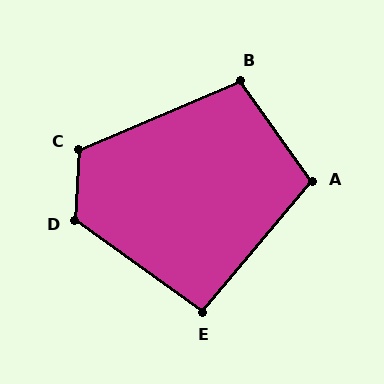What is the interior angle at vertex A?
Approximately 104 degrees (obtuse).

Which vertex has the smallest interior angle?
E, at approximately 94 degrees.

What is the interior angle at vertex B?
Approximately 103 degrees (obtuse).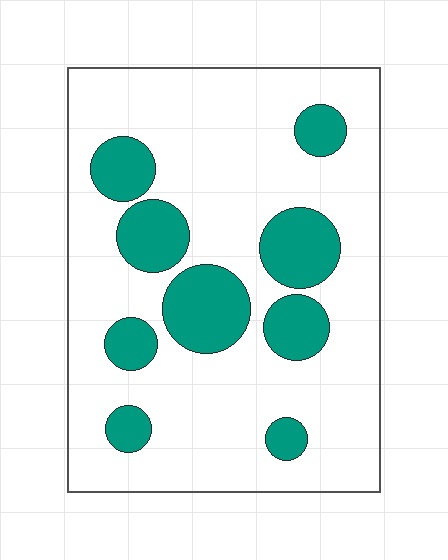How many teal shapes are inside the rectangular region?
9.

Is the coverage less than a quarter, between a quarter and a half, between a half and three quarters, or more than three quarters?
Less than a quarter.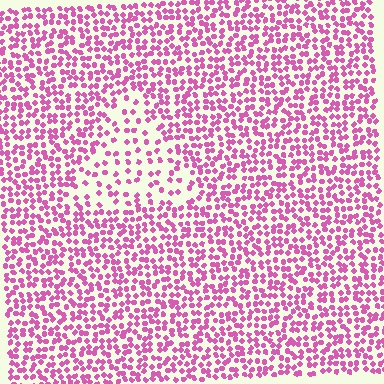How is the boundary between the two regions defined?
The boundary is defined by a change in element density (approximately 2.1x ratio). All elements are the same color, size, and shape.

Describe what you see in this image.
The image contains small pink elements arranged at two different densities. A triangle-shaped region is visible where the elements are less densely packed than the surrounding area.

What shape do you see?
I see a triangle.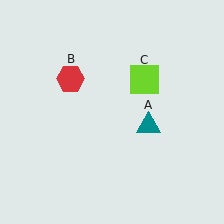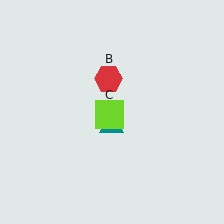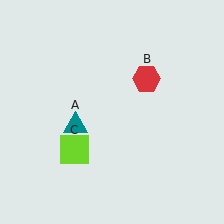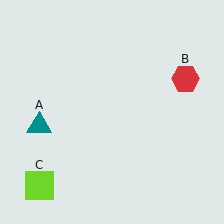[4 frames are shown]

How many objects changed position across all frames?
3 objects changed position: teal triangle (object A), red hexagon (object B), lime square (object C).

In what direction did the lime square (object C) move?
The lime square (object C) moved down and to the left.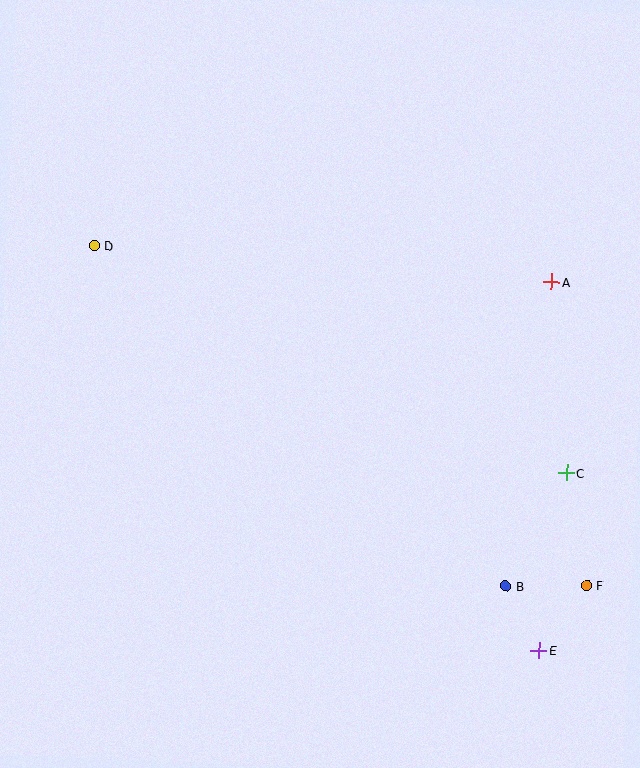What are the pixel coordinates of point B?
Point B is at (506, 586).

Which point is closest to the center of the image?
Point A at (551, 282) is closest to the center.